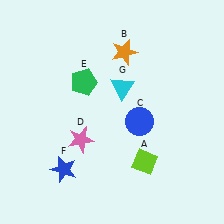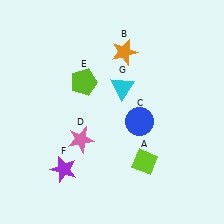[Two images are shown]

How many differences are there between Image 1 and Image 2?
There are 2 differences between the two images.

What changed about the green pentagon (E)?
In Image 1, E is green. In Image 2, it changed to lime.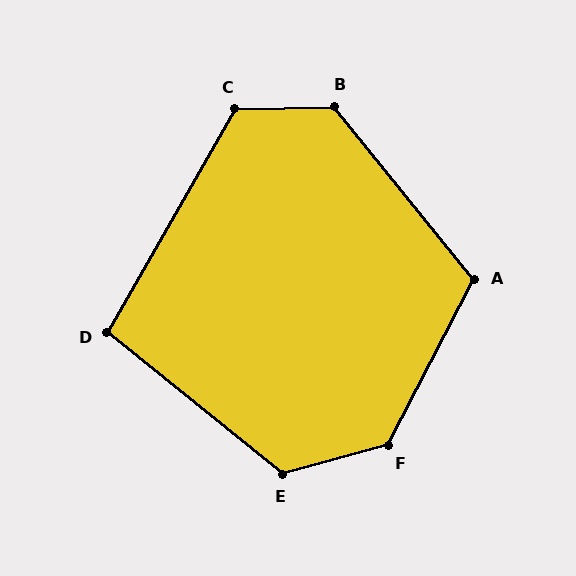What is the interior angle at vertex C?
Approximately 121 degrees (obtuse).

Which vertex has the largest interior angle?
F, at approximately 133 degrees.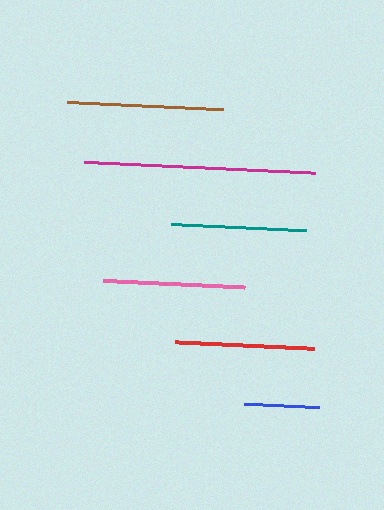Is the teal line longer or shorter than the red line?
The red line is longer than the teal line.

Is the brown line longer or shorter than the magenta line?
The magenta line is longer than the brown line.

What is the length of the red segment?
The red segment is approximately 139 pixels long.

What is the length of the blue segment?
The blue segment is approximately 75 pixels long.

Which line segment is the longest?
The magenta line is the longest at approximately 230 pixels.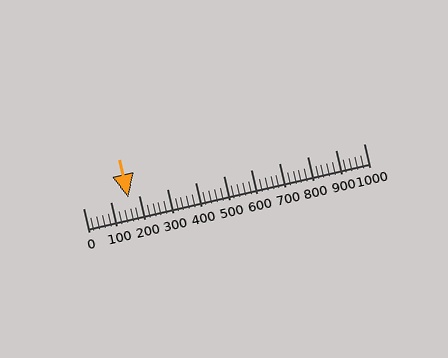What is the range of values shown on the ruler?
The ruler shows values from 0 to 1000.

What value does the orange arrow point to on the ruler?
The orange arrow points to approximately 162.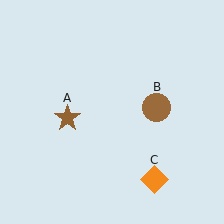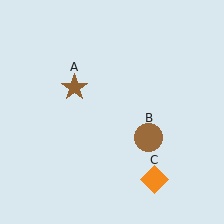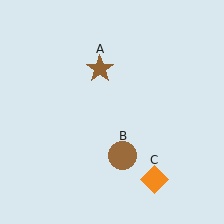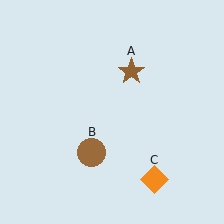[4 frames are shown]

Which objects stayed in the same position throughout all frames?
Orange diamond (object C) remained stationary.